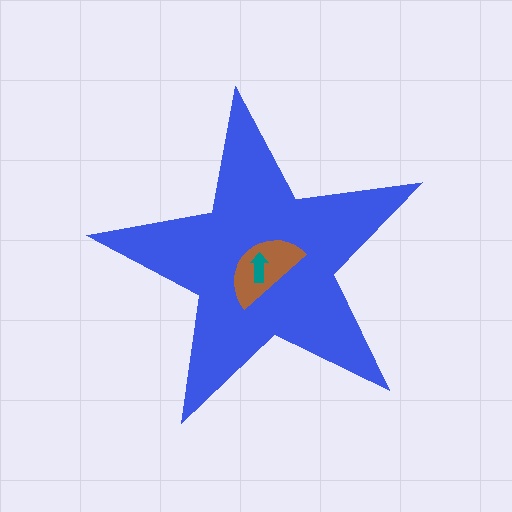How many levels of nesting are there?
3.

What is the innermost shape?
The teal arrow.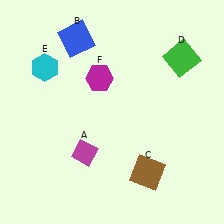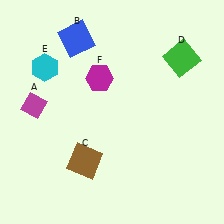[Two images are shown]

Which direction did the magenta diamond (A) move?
The magenta diamond (A) moved left.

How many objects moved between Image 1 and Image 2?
2 objects moved between the two images.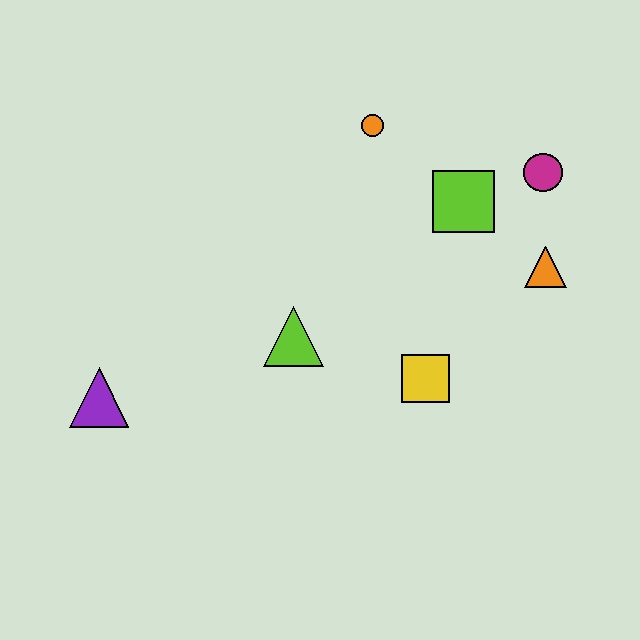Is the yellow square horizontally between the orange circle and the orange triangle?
Yes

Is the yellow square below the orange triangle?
Yes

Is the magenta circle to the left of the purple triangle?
No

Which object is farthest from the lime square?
The purple triangle is farthest from the lime square.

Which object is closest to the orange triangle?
The magenta circle is closest to the orange triangle.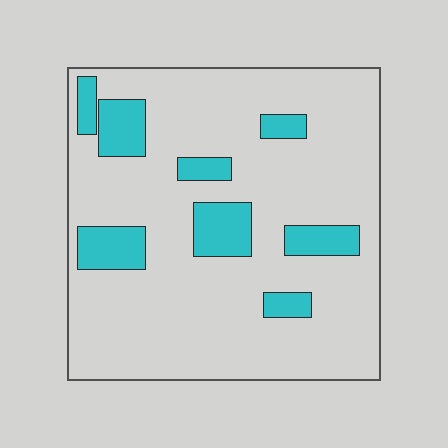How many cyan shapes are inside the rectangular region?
8.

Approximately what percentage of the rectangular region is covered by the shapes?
Approximately 15%.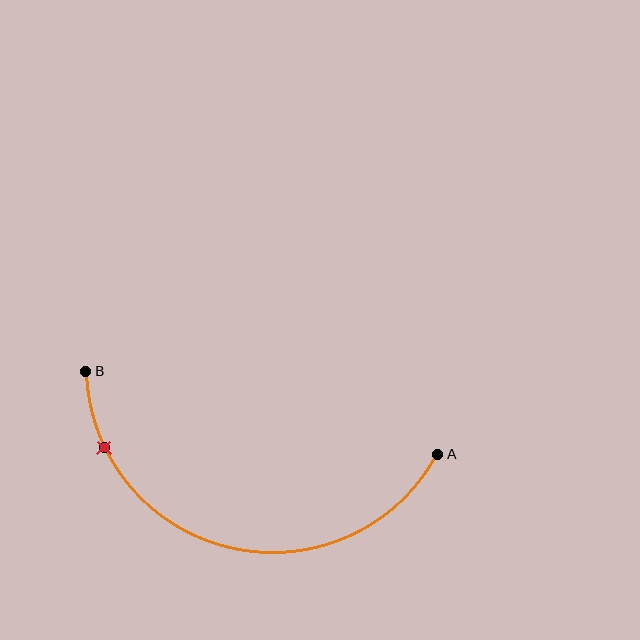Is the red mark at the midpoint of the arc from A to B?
No. The red mark lies on the arc but is closer to endpoint B. The arc midpoint would be at the point on the curve equidistant along the arc from both A and B.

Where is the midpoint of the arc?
The arc midpoint is the point on the curve farthest from the straight line joining A and B. It sits below that line.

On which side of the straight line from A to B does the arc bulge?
The arc bulges below the straight line connecting A and B.